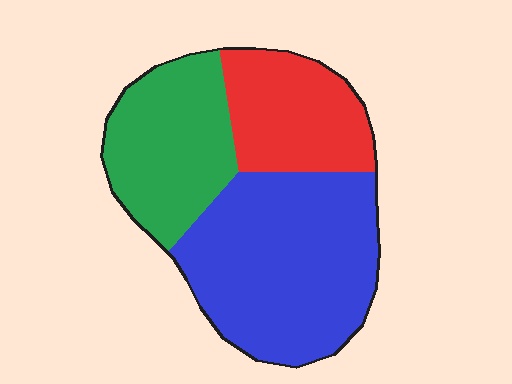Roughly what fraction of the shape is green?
Green covers roughly 30% of the shape.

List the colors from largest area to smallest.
From largest to smallest: blue, green, red.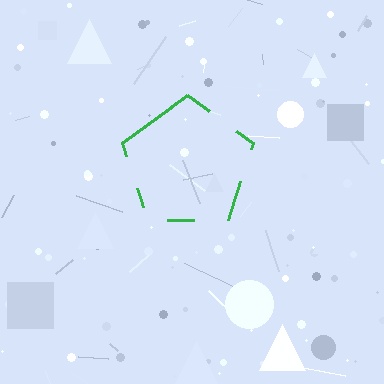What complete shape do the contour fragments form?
The contour fragments form a pentagon.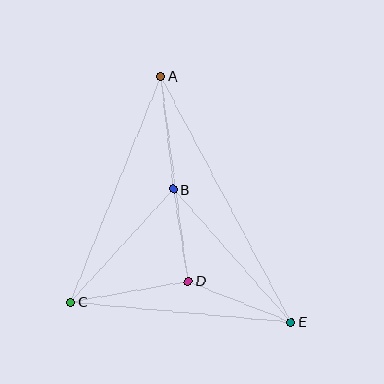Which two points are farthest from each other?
Points A and E are farthest from each other.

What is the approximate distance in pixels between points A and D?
The distance between A and D is approximately 207 pixels.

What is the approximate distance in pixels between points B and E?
The distance between B and E is approximately 178 pixels.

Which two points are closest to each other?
Points B and D are closest to each other.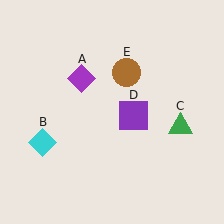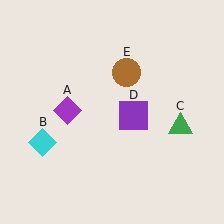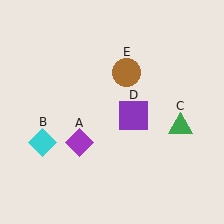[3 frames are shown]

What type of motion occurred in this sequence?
The purple diamond (object A) rotated counterclockwise around the center of the scene.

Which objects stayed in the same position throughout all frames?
Cyan diamond (object B) and green triangle (object C) and purple square (object D) and brown circle (object E) remained stationary.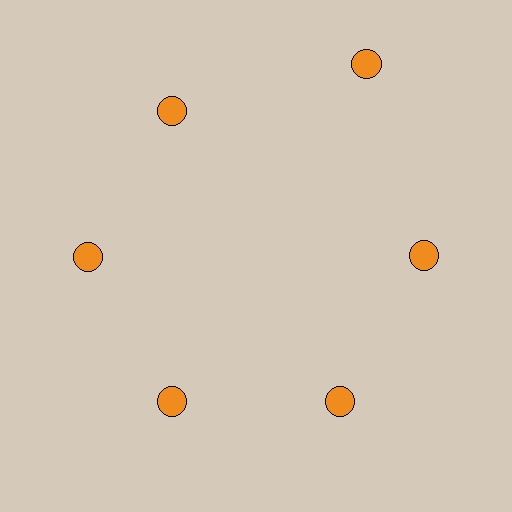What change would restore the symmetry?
The symmetry would be restored by moving it inward, back onto the ring so that all 6 circles sit at equal angles and equal distance from the center.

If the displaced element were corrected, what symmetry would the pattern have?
It would have 6-fold rotational symmetry — the pattern would map onto itself every 60 degrees.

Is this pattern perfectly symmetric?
No. The 6 orange circles are arranged in a ring, but one element near the 1 o'clock position is pushed outward from the center, breaking the 6-fold rotational symmetry.